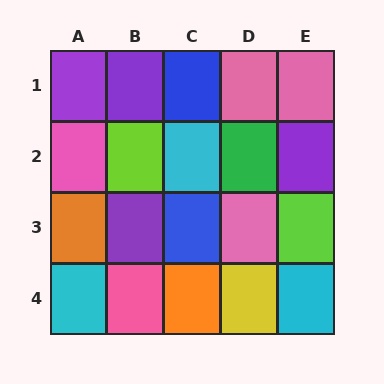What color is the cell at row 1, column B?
Purple.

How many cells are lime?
2 cells are lime.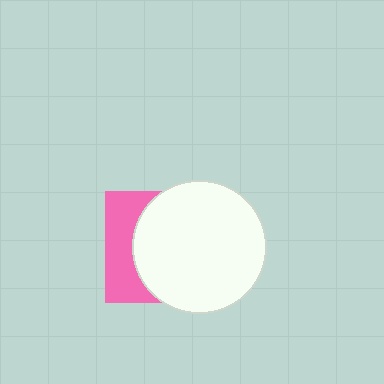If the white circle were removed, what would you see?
You would see the complete pink square.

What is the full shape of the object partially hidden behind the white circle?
The partially hidden object is a pink square.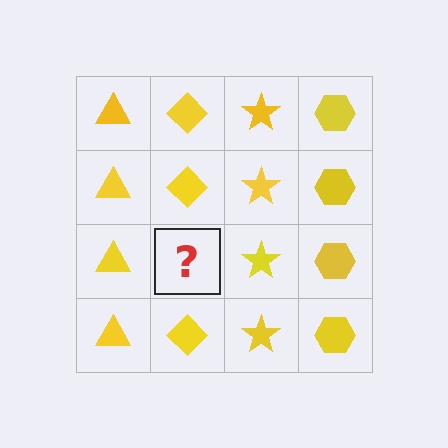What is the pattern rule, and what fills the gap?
The rule is that each column has a consistent shape. The gap should be filled with a yellow diamond.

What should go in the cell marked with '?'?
The missing cell should contain a yellow diamond.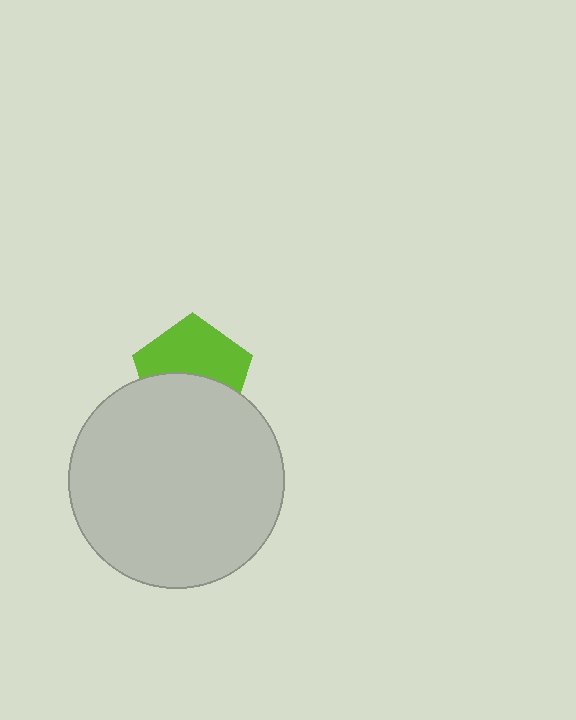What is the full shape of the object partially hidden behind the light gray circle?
The partially hidden object is a lime pentagon.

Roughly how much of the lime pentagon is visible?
About half of it is visible (roughly 53%).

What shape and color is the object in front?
The object in front is a light gray circle.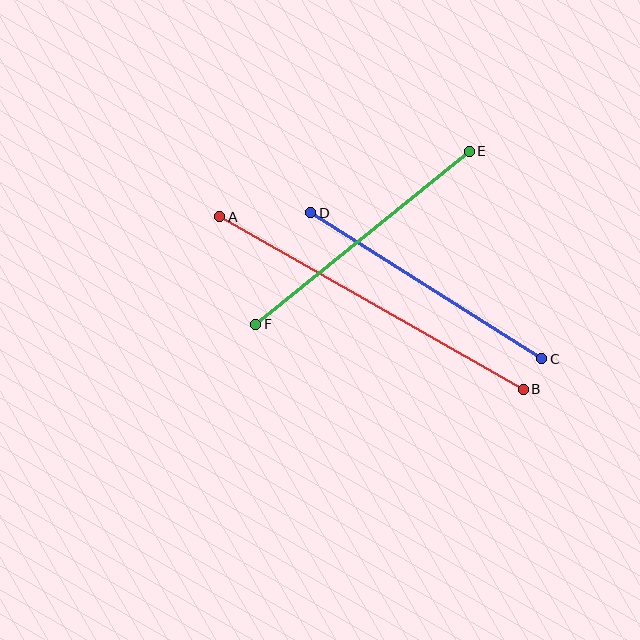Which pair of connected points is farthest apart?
Points A and B are farthest apart.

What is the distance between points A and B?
The distance is approximately 349 pixels.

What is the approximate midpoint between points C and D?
The midpoint is at approximately (426, 286) pixels.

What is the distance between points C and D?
The distance is approximately 273 pixels.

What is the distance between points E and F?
The distance is approximately 275 pixels.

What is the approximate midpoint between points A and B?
The midpoint is at approximately (372, 303) pixels.